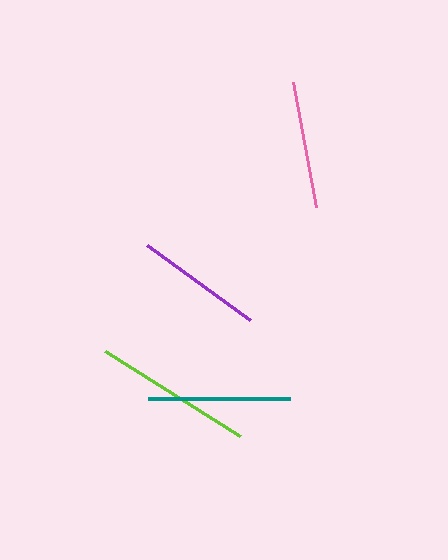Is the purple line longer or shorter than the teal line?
The teal line is longer than the purple line.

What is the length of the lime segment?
The lime segment is approximately 160 pixels long.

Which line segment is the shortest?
The pink line is the shortest at approximately 127 pixels.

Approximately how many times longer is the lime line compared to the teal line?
The lime line is approximately 1.1 times the length of the teal line.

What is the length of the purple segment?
The purple segment is approximately 128 pixels long.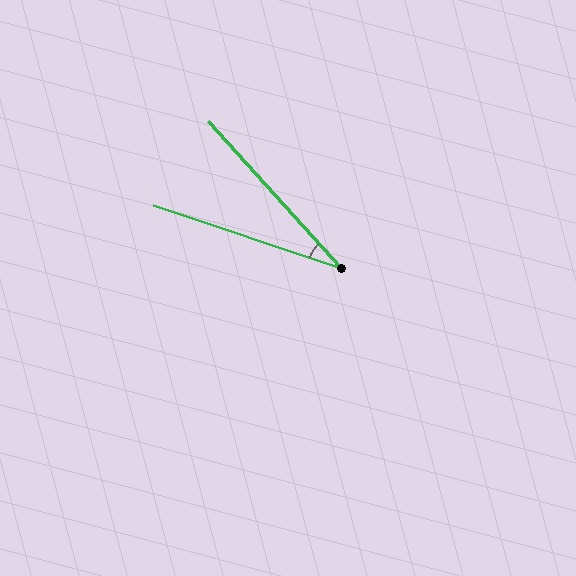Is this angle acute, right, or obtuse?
It is acute.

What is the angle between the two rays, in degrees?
Approximately 29 degrees.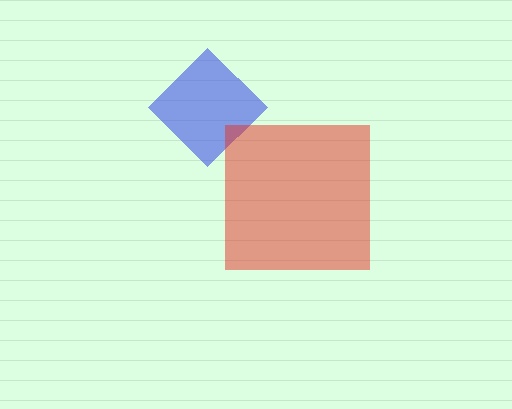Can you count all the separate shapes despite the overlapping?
Yes, there are 2 separate shapes.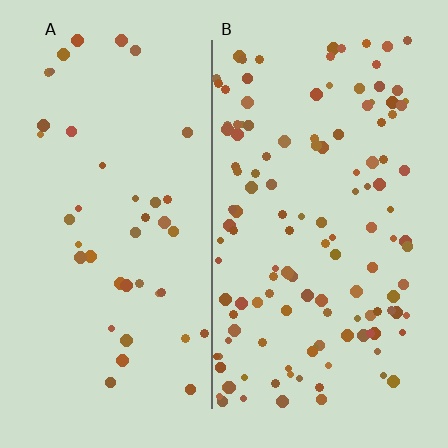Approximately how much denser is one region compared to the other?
Approximately 3.1× — region B over region A.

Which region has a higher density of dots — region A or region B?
B (the right).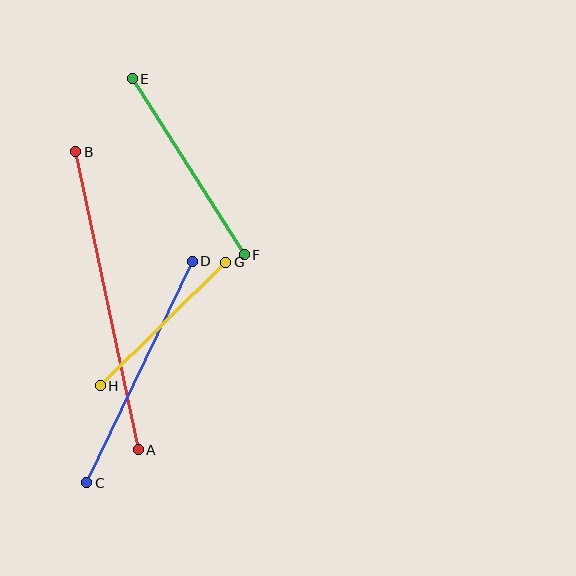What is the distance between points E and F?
The distance is approximately 209 pixels.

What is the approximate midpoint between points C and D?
The midpoint is at approximately (139, 372) pixels.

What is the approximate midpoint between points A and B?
The midpoint is at approximately (107, 301) pixels.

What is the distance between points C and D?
The distance is approximately 245 pixels.